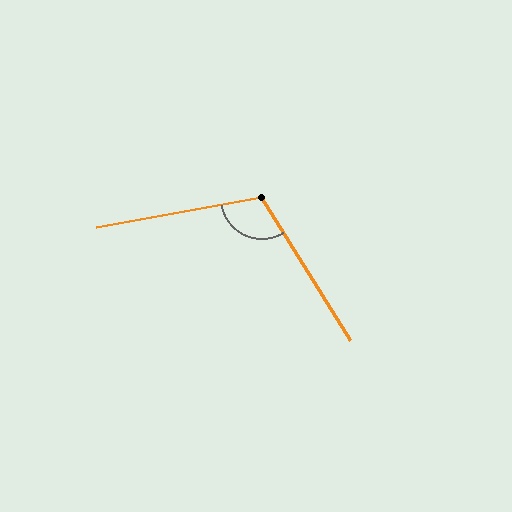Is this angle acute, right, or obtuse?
It is obtuse.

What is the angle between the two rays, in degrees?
Approximately 112 degrees.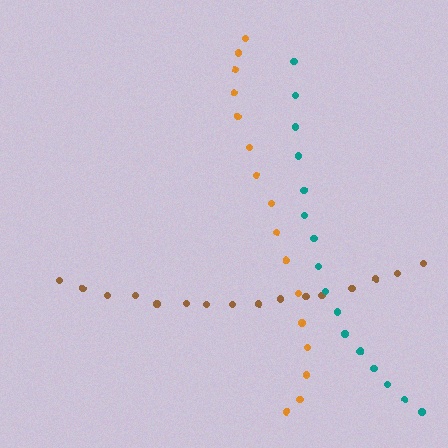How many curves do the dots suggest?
There are 3 distinct paths.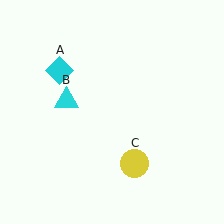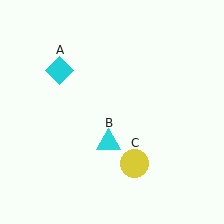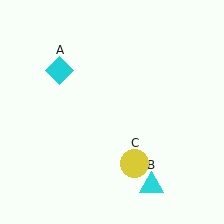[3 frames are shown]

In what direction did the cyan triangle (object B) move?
The cyan triangle (object B) moved down and to the right.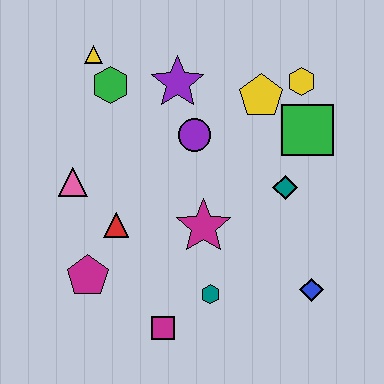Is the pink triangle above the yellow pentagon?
No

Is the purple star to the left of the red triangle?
No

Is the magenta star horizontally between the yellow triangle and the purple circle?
No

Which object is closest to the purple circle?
The purple star is closest to the purple circle.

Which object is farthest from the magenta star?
The yellow triangle is farthest from the magenta star.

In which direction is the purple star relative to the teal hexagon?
The purple star is above the teal hexagon.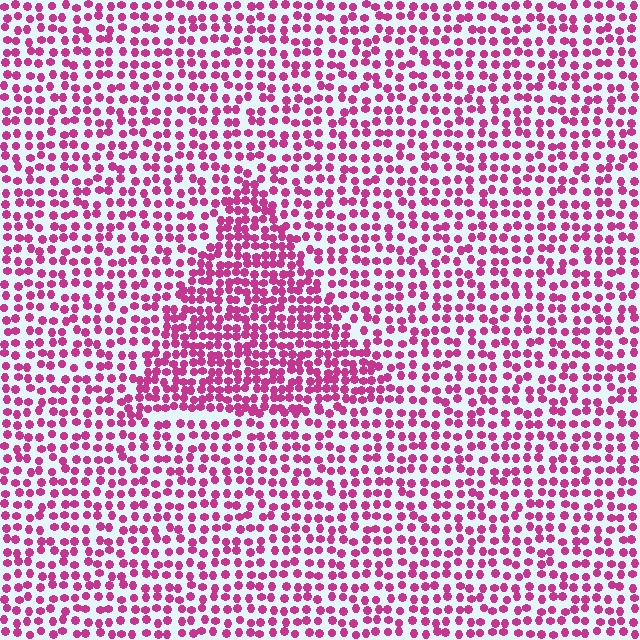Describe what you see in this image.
The image contains small magenta elements arranged at two different densities. A triangle-shaped region is visible where the elements are more densely packed than the surrounding area.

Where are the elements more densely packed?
The elements are more densely packed inside the triangle boundary.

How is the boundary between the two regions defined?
The boundary is defined by a change in element density (approximately 1.7x ratio). All elements are the same color, size, and shape.